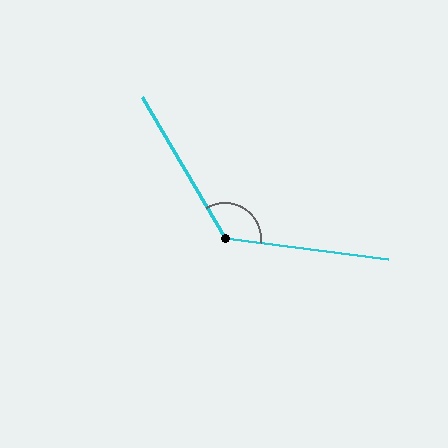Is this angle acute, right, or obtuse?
It is obtuse.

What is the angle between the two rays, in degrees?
Approximately 128 degrees.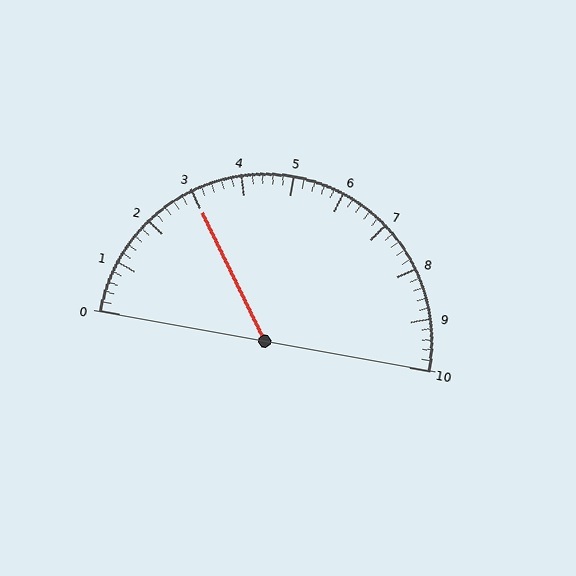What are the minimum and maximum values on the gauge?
The gauge ranges from 0 to 10.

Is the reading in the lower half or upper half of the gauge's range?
The reading is in the lower half of the range (0 to 10).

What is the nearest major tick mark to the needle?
The nearest major tick mark is 3.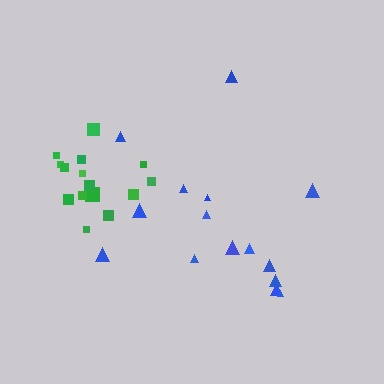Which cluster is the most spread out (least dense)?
Blue.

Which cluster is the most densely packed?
Green.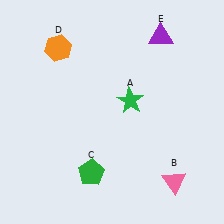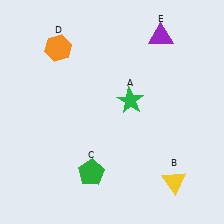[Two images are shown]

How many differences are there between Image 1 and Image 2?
There is 1 difference between the two images.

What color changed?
The triangle (B) changed from pink in Image 1 to yellow in Image 2.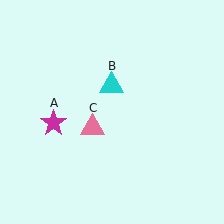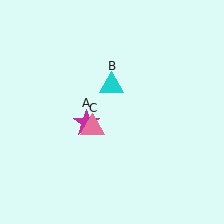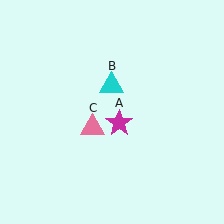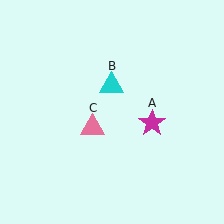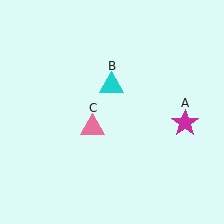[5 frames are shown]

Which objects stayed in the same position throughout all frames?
Cyan triangle (object B) and pink triangle (object C) remained stationary.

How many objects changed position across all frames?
1 object changed position: magenta star (object A).